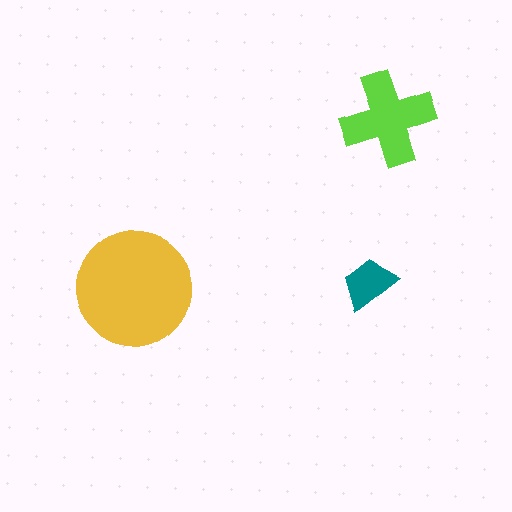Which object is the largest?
The yellow circle.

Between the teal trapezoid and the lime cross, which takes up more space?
The lime cross.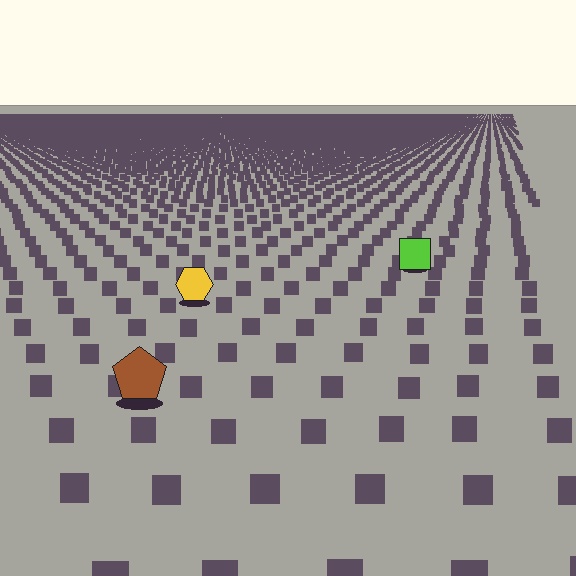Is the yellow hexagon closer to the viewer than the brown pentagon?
No. The brown pentagon is closer — you can tell from the texture gradient: the ground texture is coarser near it.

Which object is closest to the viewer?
The brown pentagon is closest. The texture marks near it are larger and more spread out.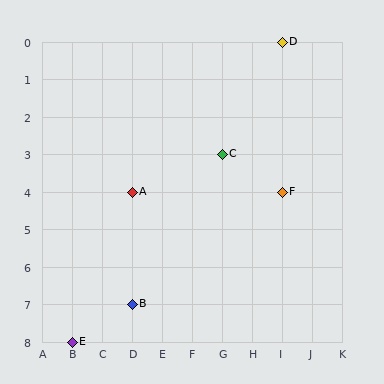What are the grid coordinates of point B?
Point B is at grid coordinates (D, 7).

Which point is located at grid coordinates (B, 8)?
Point E is at (B, 8).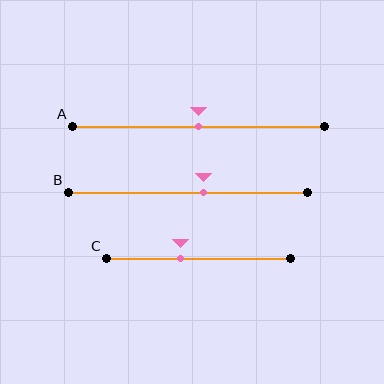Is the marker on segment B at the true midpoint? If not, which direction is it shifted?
No, the marker on segment B is shifted to the right by about 7% of the segment length.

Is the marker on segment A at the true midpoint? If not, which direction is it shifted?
Yes, the marker on segment A is at the true midpoint.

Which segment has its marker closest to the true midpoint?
Segment A has its marker closest to the true midpoint.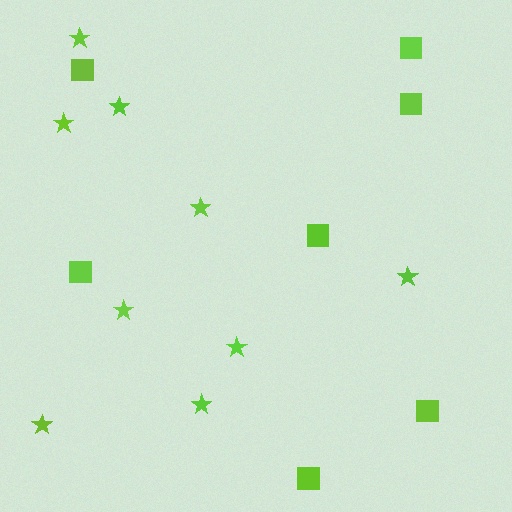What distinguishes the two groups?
There are 2 groups: one group of stars (9) and one group of squares (7).